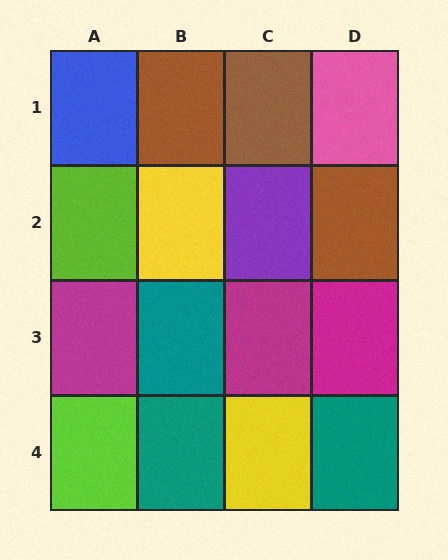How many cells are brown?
3 cells are brown.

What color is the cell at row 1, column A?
Blue.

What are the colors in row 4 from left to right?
Lime, teal, yellow, teal.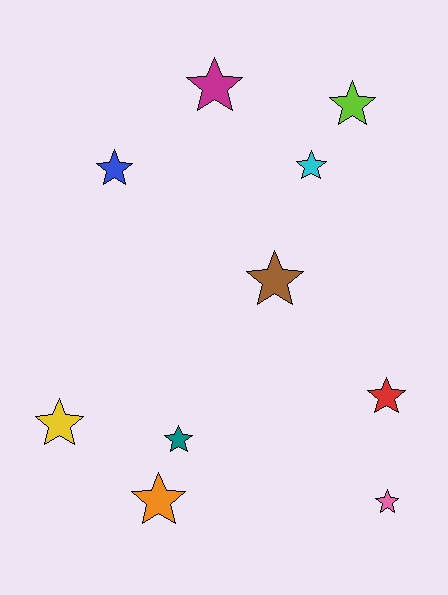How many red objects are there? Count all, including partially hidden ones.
There is 1 red object.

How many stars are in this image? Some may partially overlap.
There are 10 stars.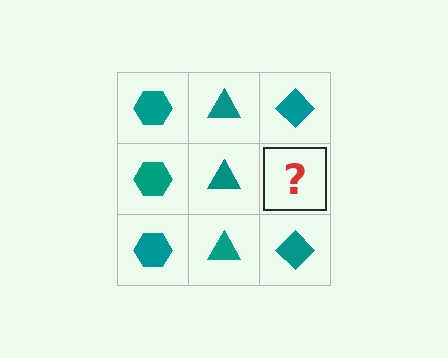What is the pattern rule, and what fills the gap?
The rule is that each column has a consistent shape. The gap should be filled with a teal diamond.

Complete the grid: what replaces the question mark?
The question mark should be replaced with a teal diamond.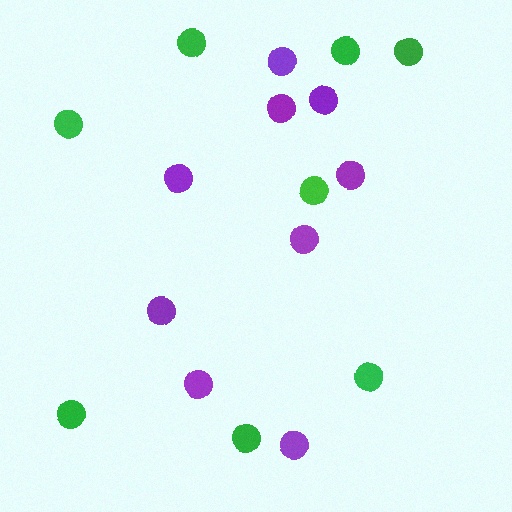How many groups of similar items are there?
There are 2 groups: one group of green circles (8) and one group of purple circles (9).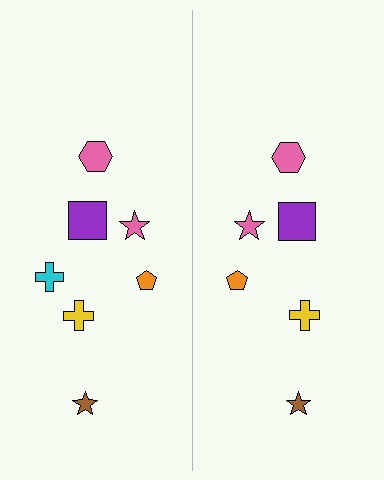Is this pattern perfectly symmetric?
No, the pattern is not perfectly symmetric. A cyan cross is missing from the right side.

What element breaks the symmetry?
A cyan cross is missing from the right side.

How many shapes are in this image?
There are 13 shapes in this image.